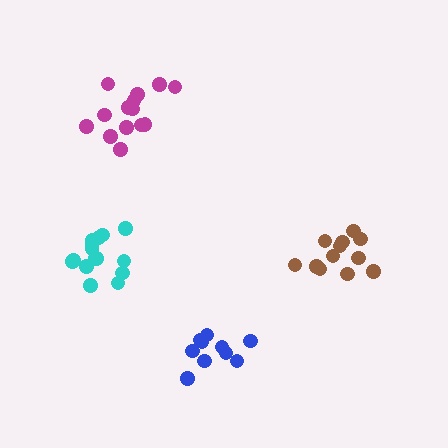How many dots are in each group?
Group 1: 12 dots, Group 2: 15 dots, Group 3: 10 dots, Group 4: 14 dots (51 total).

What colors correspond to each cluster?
The clusters are colored: brown, cyan, blue, magenta.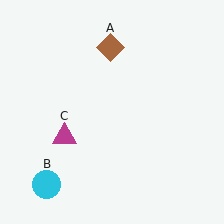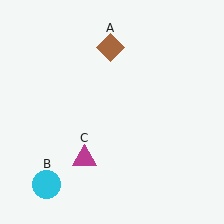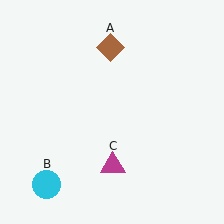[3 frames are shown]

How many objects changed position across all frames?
1 object changed position: magenta triangle (object C).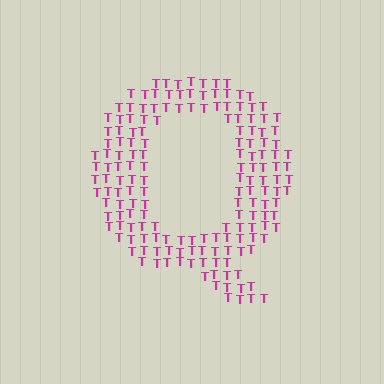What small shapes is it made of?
It is made of small letter T's.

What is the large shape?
The large shape is the letter Q.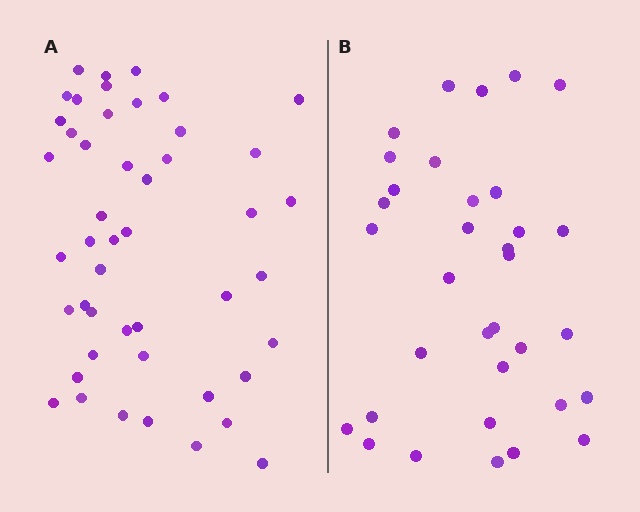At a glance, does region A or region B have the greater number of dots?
Region A (the left region) has more dots.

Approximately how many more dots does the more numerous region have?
Region A has approximately 15 more dots than region B.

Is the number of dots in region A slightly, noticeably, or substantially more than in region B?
Region A has noticeably more, but not dramatically so. The ratio is roughly 1.4 to 1.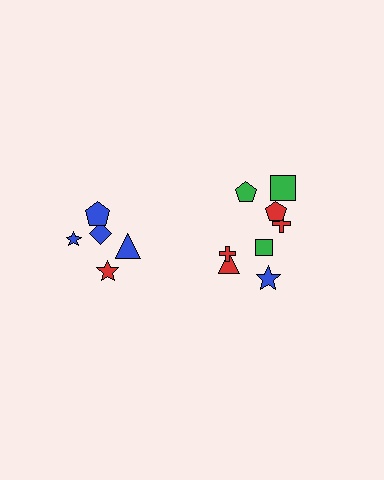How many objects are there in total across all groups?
There are 13 objects.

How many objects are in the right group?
There are 8 objects.